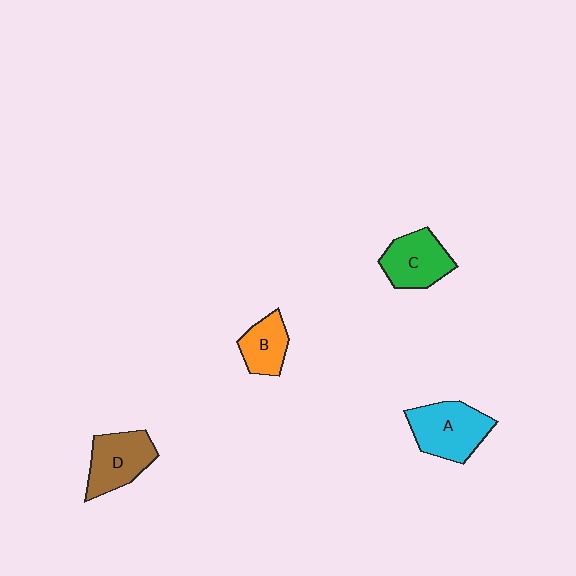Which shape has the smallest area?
Shape B (orange).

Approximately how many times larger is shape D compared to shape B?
Approximately 1.4 times.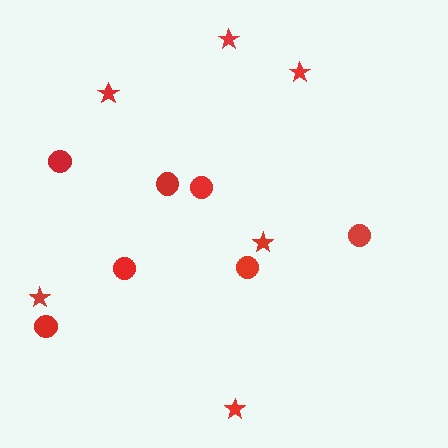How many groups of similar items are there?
There are 2 groups: one group of circles (7) and one group of stars (6).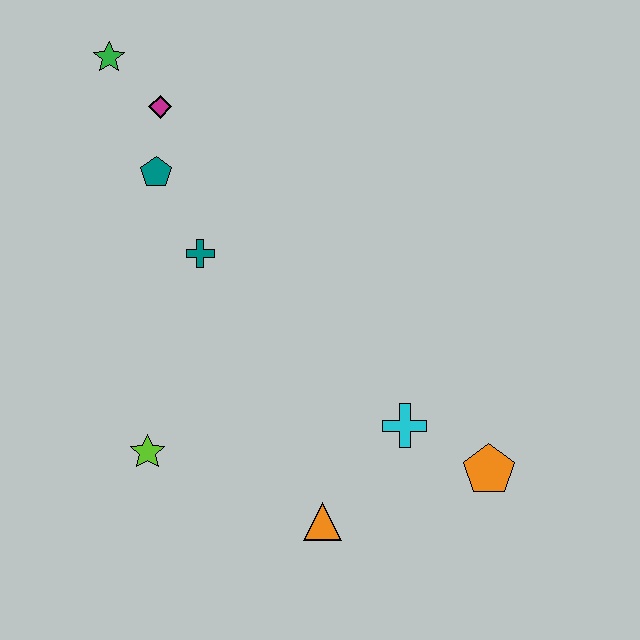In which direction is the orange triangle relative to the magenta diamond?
The orange triangle is below the magenta diamond.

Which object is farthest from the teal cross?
The orange pentagon is farthest from the teal cross.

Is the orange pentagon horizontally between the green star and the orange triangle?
No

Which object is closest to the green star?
The magenta diamond is closest to the green star.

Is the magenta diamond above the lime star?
Yes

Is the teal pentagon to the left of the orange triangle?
Yes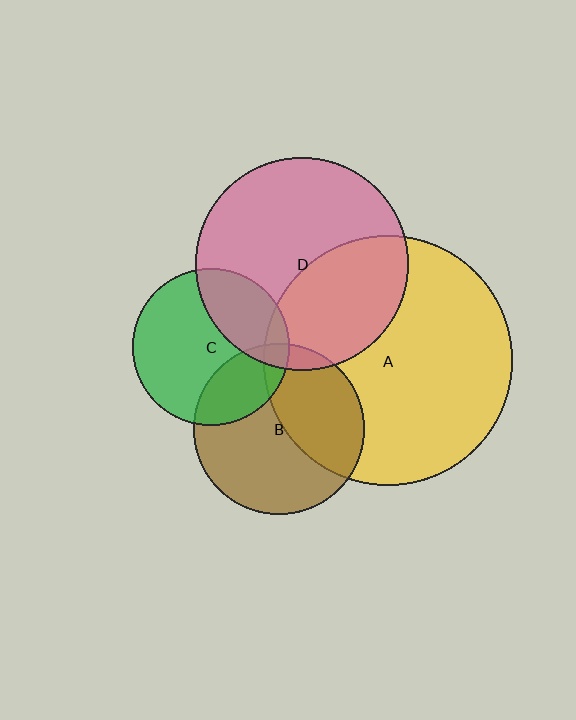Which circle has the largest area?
Circle A (yellow).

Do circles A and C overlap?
Yes.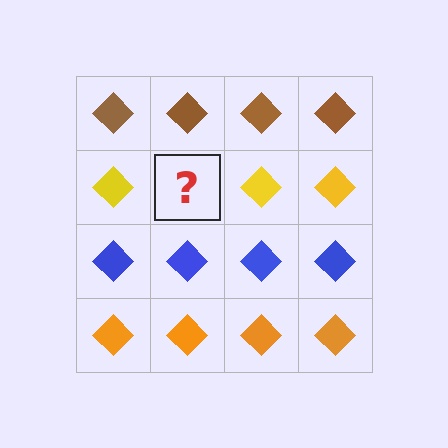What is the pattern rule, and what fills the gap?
The rule is that each row has a consistent color. The gap should be filled with a yellow diamond.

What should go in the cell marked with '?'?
The missing cell should contain a yellow diamond.